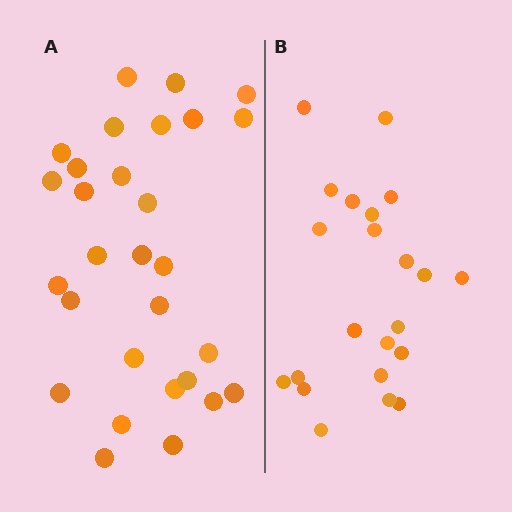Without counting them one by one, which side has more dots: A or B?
Region A (the left region) has more dots.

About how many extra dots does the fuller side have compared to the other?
Region A has roughly 8 or so more dots than region B.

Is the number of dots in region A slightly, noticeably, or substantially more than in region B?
Region A has noticeably more, but not dramatically so. The ratio is roughly 1.3 to 1.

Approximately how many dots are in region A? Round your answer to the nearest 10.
About 30 dots. (The exact count is 29, which rounds to 30.)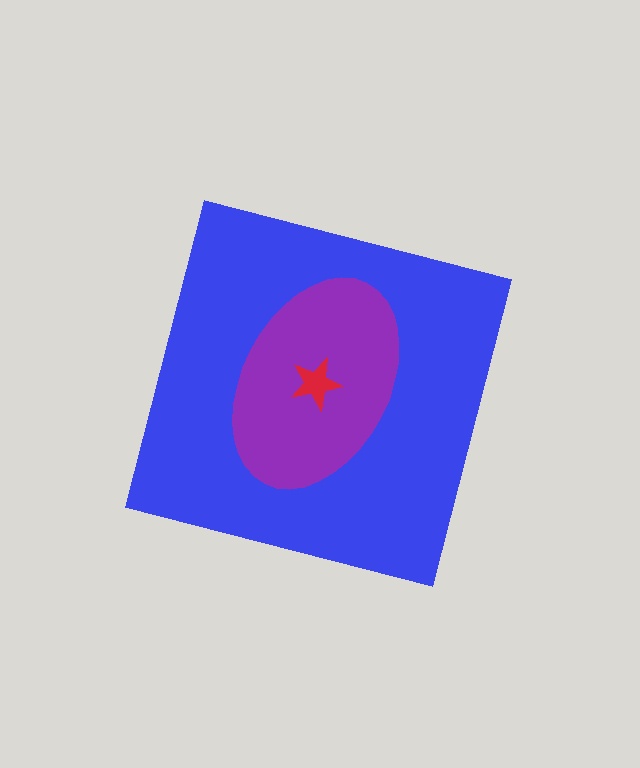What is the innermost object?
The red star.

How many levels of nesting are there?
3.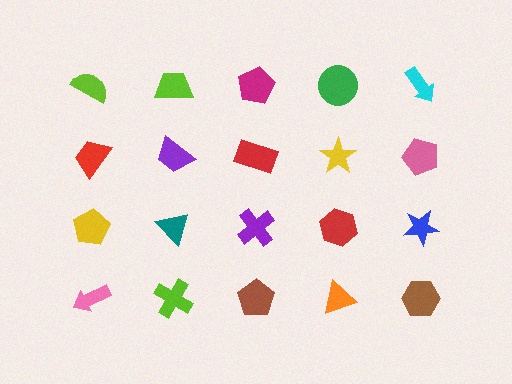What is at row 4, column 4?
An orange triangle.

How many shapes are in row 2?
5 shapes.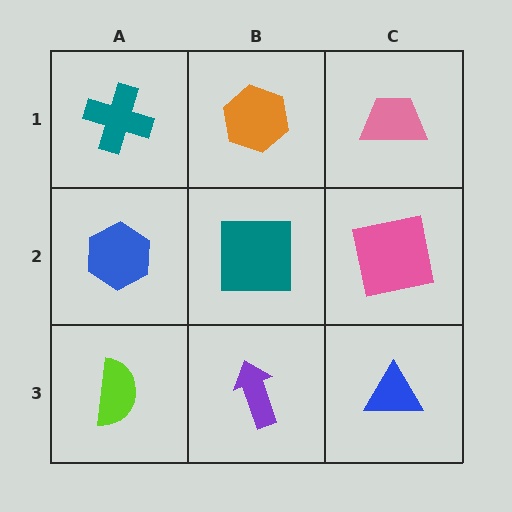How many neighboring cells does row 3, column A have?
2.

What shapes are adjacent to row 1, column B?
A teal square (row 2, column B), a teal cross (row 1, column A), a pink trapezoid (row 1, column C).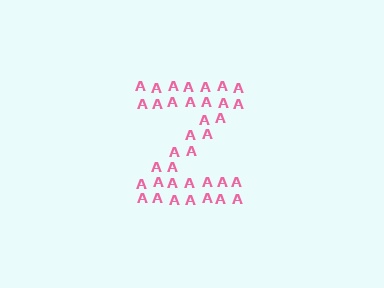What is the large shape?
The large shape is the letter Z.